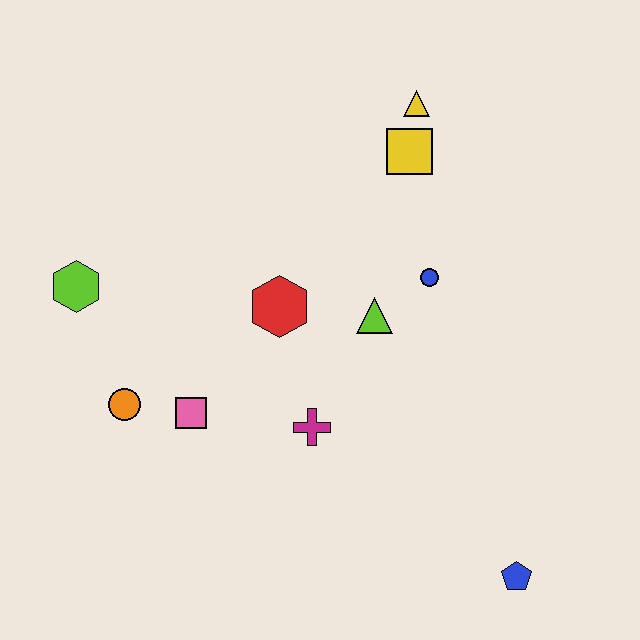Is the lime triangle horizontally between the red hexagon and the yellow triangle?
Yes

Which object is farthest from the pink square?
The yellow triangle is farthest from the pink square.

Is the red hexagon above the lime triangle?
Yes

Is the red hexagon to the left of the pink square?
No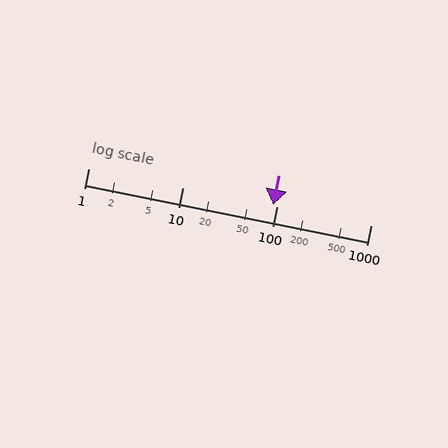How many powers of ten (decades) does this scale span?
The scale spans 3 decades, from 1 to 1000.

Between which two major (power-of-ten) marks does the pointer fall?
The pointer is between 10 and 100.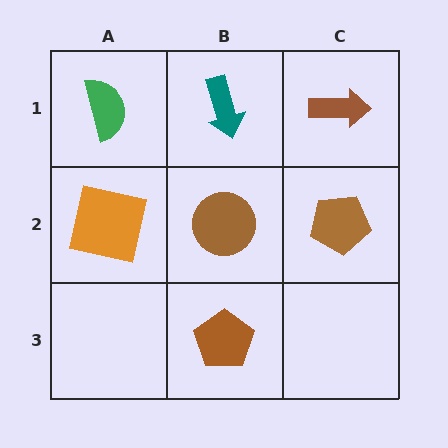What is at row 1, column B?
A teal arrow.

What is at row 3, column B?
A brown pentagon.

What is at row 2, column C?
A brown pentagon.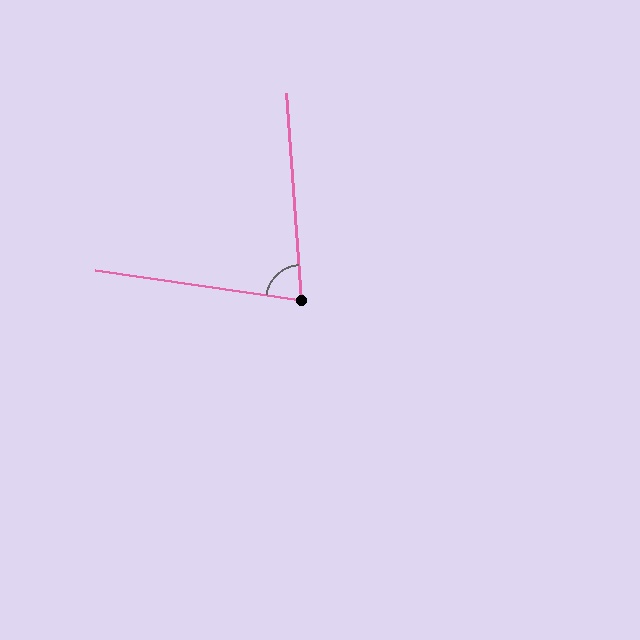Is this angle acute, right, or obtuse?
It is acute.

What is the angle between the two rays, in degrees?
Approximately 77 degrees.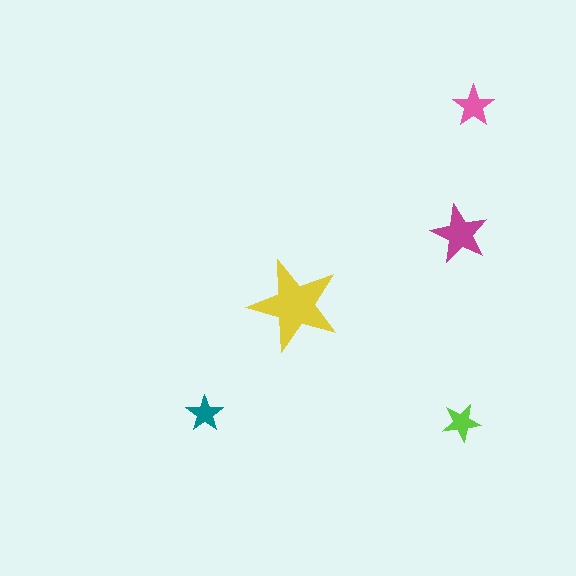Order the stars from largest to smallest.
the yellow one, the magenta one, the pink one, the lime one, the teal one.